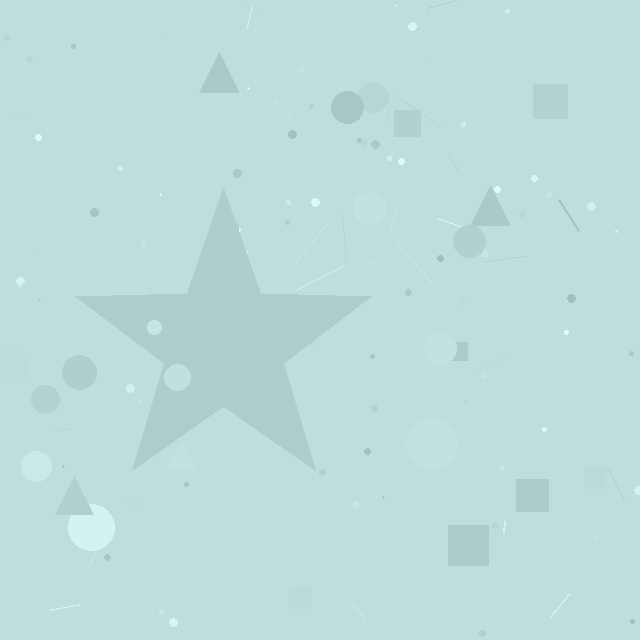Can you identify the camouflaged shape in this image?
The camouflaged shape is a star.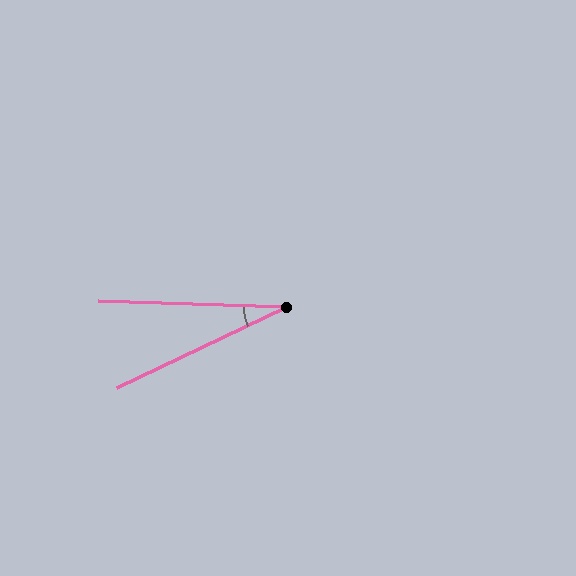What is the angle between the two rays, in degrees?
Approximately 28 degrees.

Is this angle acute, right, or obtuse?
It is acute.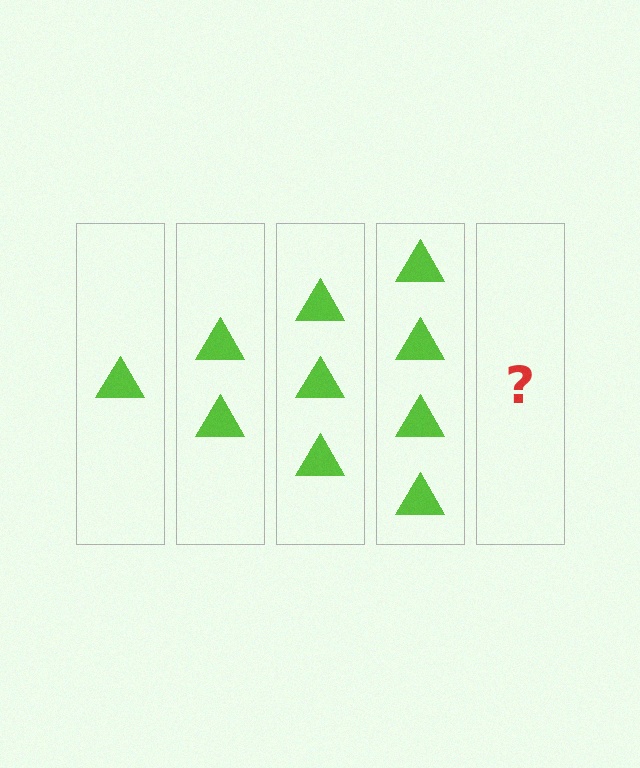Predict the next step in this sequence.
The next step is 5 triangles.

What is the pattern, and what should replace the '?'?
The pattern is that each step adds one more triangle. The '?' should be 5 triangles.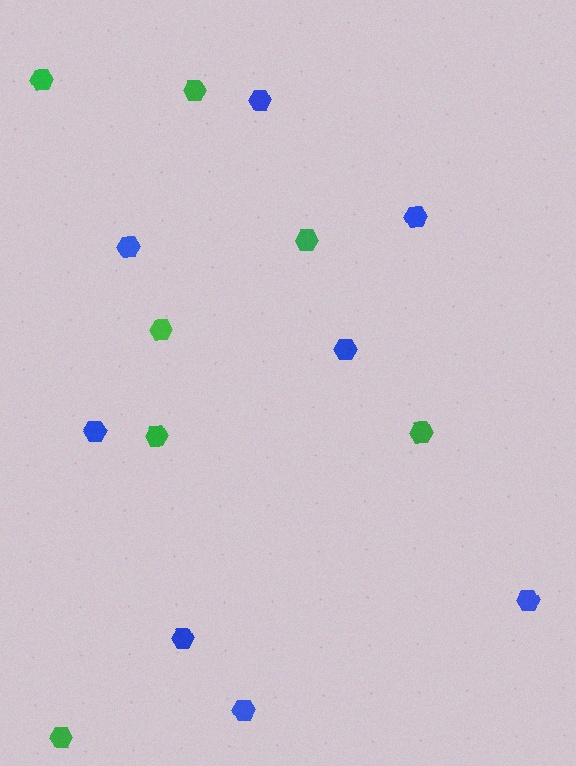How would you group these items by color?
There are 2 groups: one group of green hexagons (7) and one group of blue hexagons (8).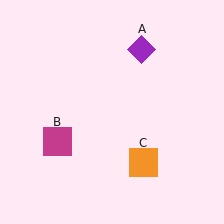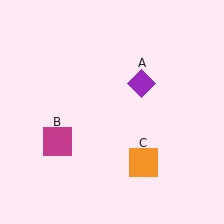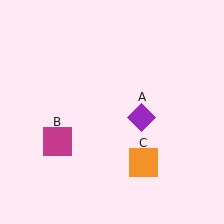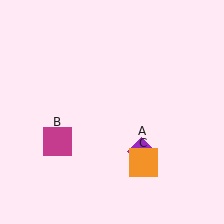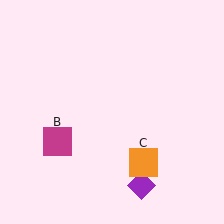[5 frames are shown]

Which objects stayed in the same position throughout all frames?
Magenta square (object B) and orange square (object C) remained stationary.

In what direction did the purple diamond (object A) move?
The purple diamond (object A) moved down.